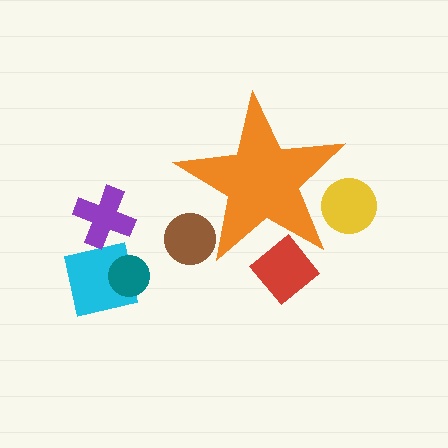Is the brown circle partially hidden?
Yes, the brown circle is partially hidden behind the orange star.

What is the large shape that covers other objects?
An orange star.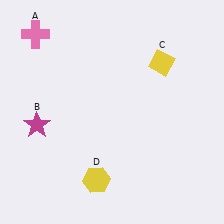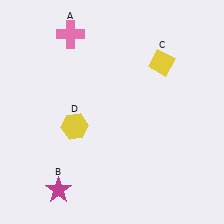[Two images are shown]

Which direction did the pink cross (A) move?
The pink cross (A) moved right.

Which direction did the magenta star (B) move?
The magenta star (B) moved down.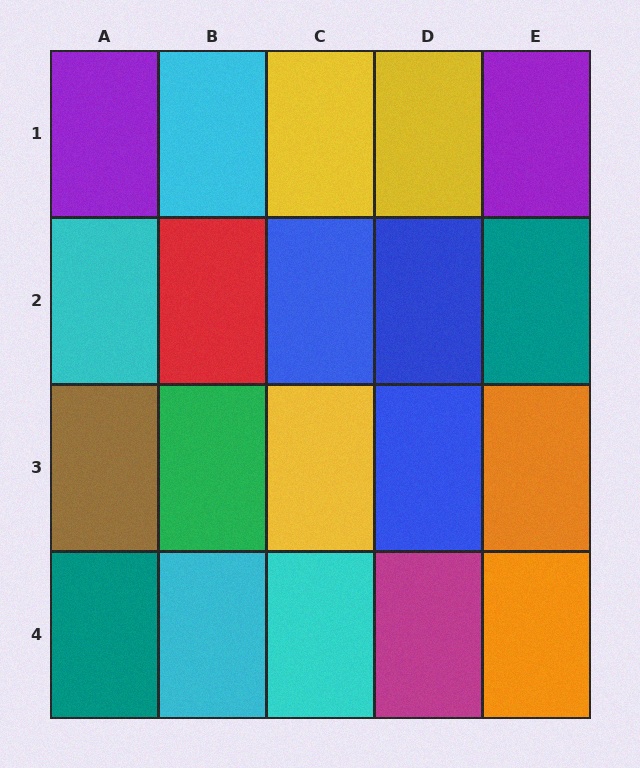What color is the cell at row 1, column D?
Yellow.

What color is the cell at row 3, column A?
Brown.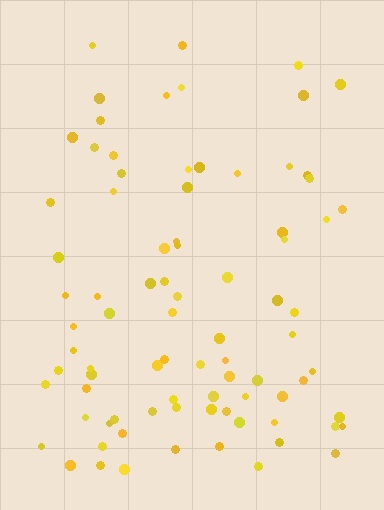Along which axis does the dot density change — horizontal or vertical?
Vertical.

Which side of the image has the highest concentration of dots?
The bottom.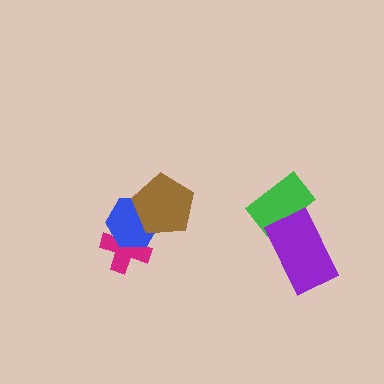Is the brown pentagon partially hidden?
No, no other shape covers it.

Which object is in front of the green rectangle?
The purple rectangle is in front of the green rectangle.